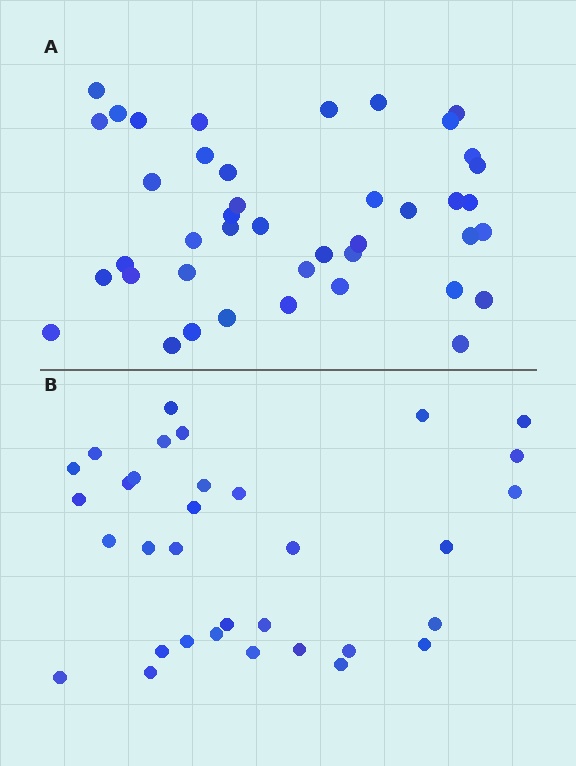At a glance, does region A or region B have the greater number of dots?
Region A (the top region) has more dots.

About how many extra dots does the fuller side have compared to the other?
Region A has roughly 8 or so more dots than region B.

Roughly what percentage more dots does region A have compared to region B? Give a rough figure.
About 25% more.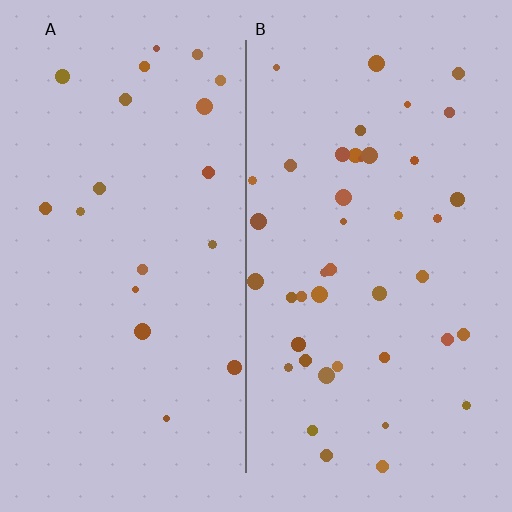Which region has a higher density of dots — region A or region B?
B (the right).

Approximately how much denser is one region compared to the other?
Approximately 2.1× — region B over region A.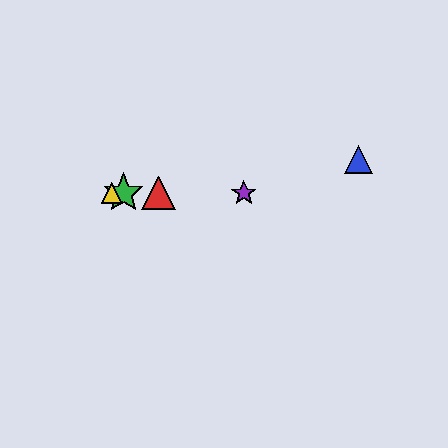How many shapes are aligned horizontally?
4 shapes (the red triangle, the green star, the yellow triangle, the purple star) are aligned horizontally.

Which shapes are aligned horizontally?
The red triangle, the green star, the yellow triangle, the purple star are aligned horizontally.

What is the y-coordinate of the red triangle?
The red triangle is at y≈193.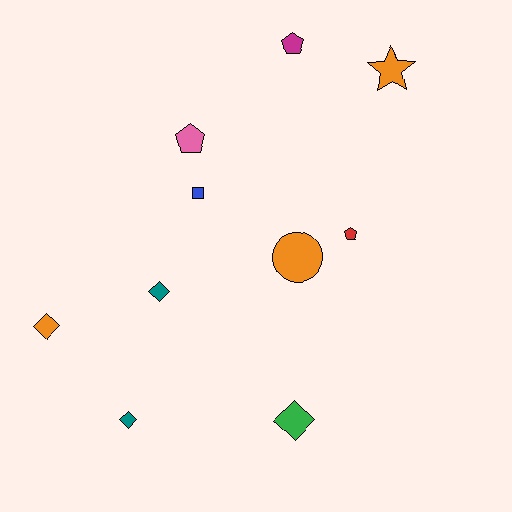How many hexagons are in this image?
There are no hexagons.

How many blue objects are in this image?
There is 1 blue object.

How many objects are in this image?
There are 10 objects.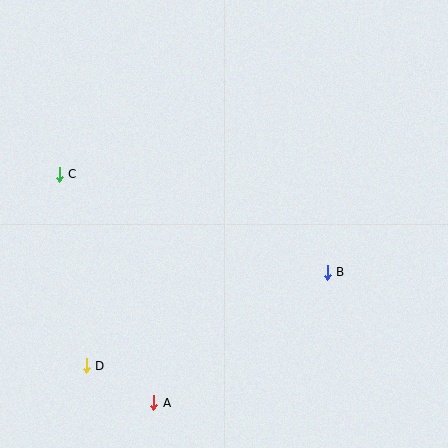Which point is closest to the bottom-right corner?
Point B is closest to the bottom-right corner.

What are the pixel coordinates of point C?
Point C is at (59, 174).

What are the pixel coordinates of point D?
Point D is at (86, 366).